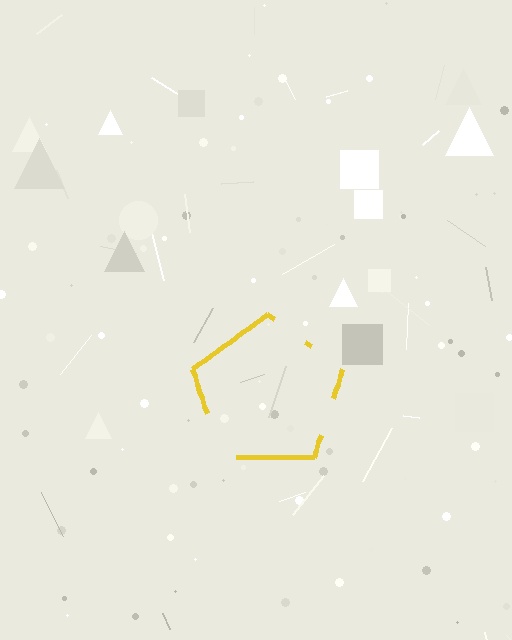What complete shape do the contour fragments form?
The contour fragments form a pentagon.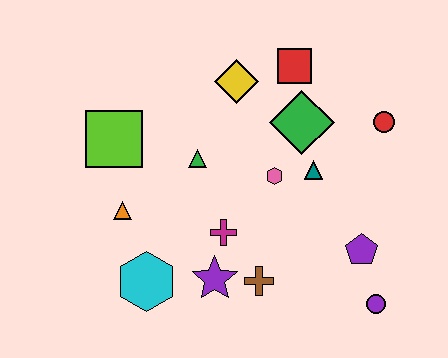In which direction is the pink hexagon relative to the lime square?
The pink hexagon is to the right of the lime square.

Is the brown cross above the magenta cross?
No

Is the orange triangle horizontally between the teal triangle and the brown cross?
No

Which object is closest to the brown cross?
The purple star is closest to the brown cross.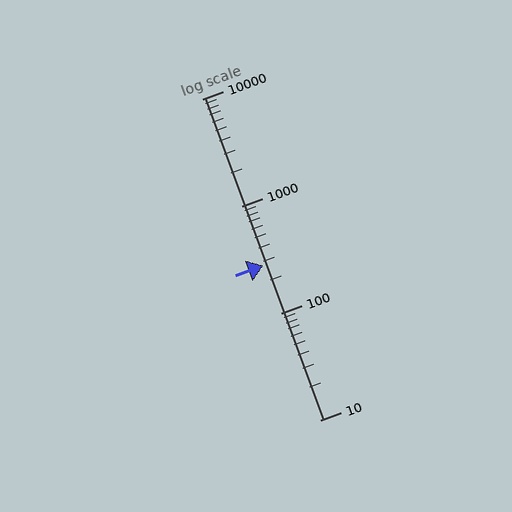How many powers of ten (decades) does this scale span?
The scale spans 3 decades, from 10 to 10000.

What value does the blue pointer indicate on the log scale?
The pointer indicates approximately 280.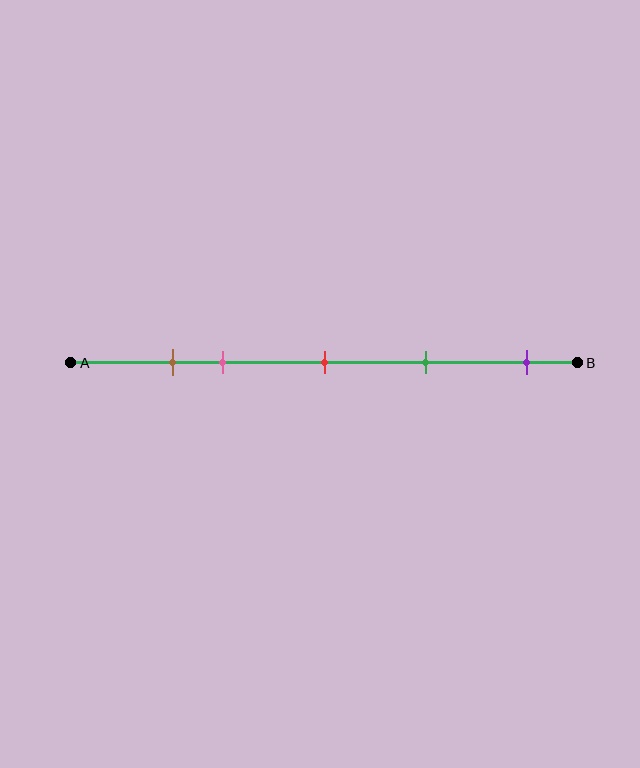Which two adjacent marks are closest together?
The brown and pink marks are the closest adjacent pair.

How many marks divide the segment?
There are 5 marks dividing the segment.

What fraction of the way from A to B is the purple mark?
The purple mark is approximately 90% (0.9) of the way from A to B.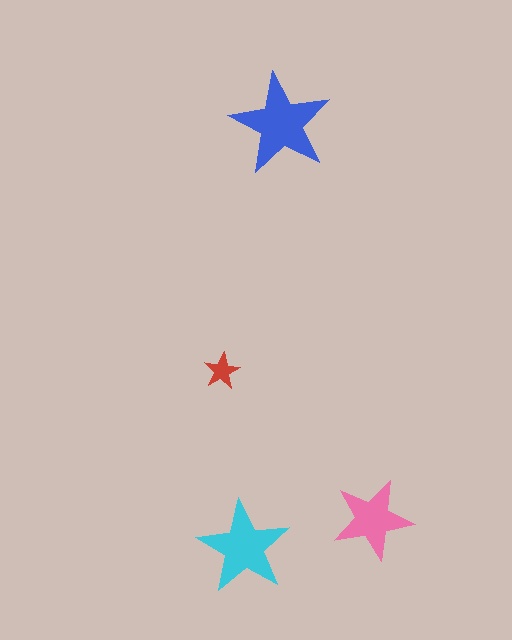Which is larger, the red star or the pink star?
The pink one.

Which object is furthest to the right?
The pink star is rightmost.